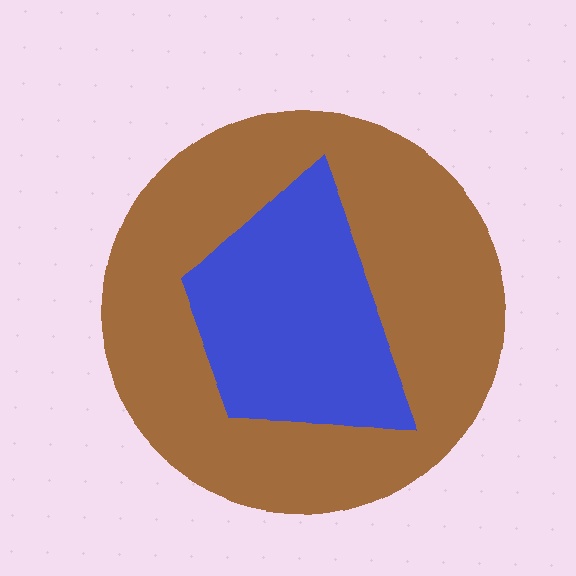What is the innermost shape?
The blue trapezoid.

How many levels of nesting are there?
2.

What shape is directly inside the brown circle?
The blue trapezoid.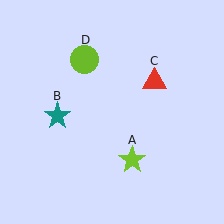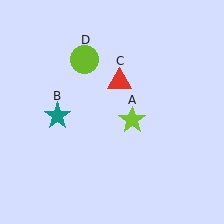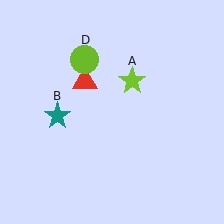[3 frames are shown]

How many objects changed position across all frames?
2 objects changed position: lime star (object A), red triangle (object C).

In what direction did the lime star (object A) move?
The lime star (object A) moved up.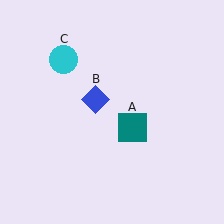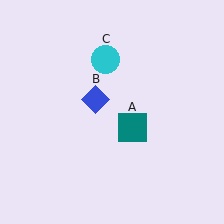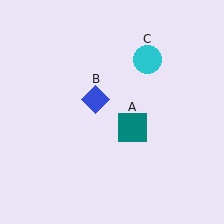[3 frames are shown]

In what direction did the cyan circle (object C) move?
The cyan circle (object C) moved right.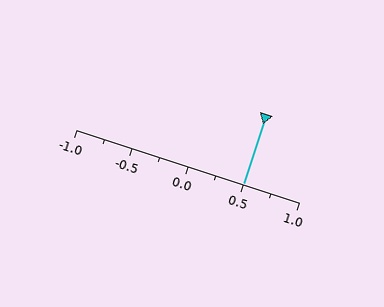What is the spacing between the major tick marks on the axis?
The major ticks are spaced 0.5 apart.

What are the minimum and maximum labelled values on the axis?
The axis runs from -1.0 to 1.0.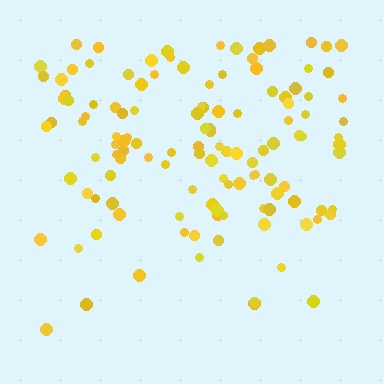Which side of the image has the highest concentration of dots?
The top.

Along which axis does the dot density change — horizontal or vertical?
Vertical.